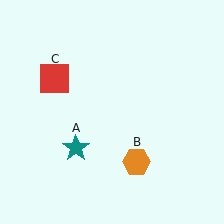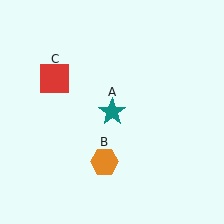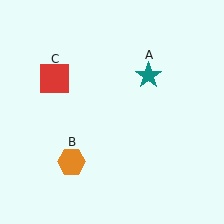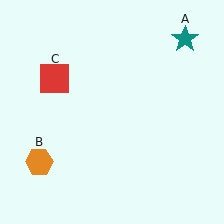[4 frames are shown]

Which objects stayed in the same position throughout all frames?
Red square (object C) remained stationary.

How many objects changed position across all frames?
2 objects changed position: teal star (object A), orange hexagon (object B).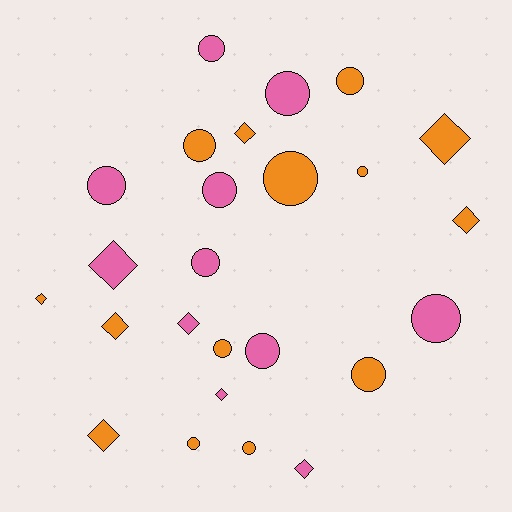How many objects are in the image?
There are 25 objects.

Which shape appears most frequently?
Circle, with 15 objects.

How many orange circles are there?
There are 8 orange circles.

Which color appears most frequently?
Orange, with 14 objects.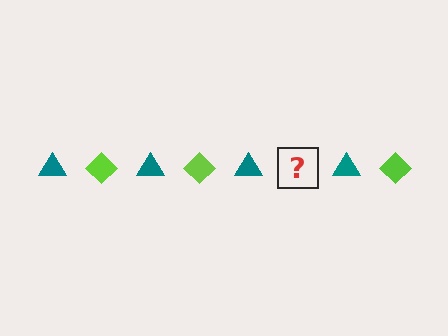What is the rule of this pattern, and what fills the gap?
The rule is that the pattern alternates between teal triangle and lime diamond. The gap should be filled with a lime diamond.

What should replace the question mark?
The question mark should be replaced with a lime diamond.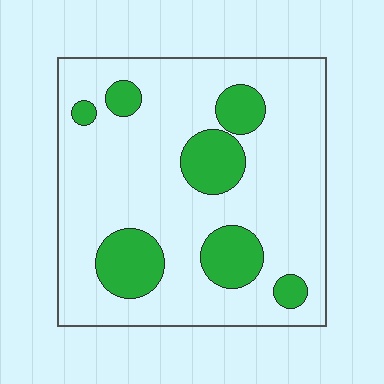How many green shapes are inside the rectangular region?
7.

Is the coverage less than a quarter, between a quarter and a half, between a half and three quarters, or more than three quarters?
Less than a quarter.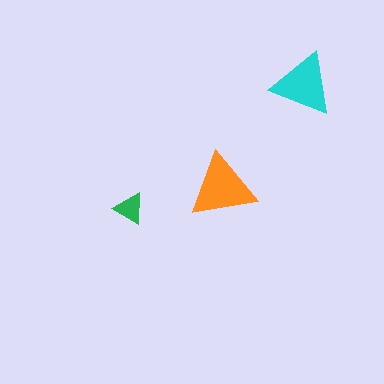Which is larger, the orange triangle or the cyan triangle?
The orange one.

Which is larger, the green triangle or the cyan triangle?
The cyan one.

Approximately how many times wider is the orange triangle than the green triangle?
About 2 times wider.